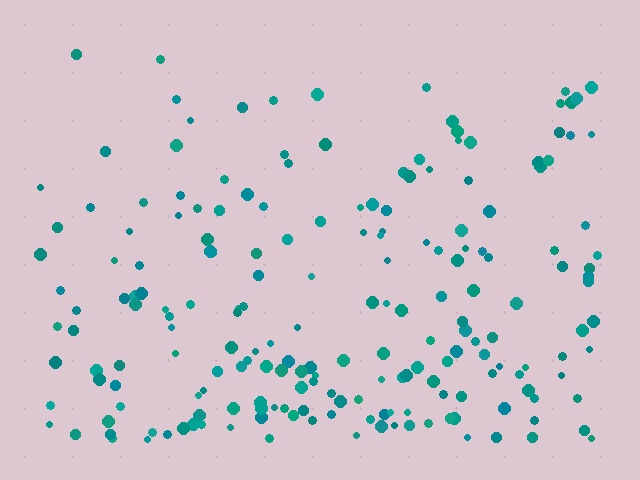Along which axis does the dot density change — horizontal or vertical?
Vertical.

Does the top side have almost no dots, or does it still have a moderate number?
Still a moderate number, just noticeably fewer than the bottom.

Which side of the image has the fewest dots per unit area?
The top.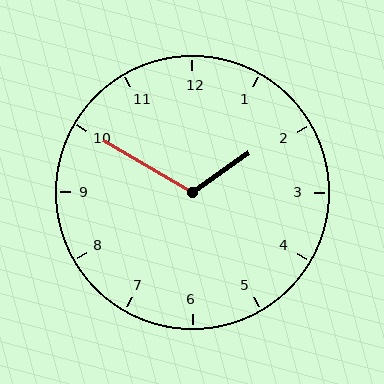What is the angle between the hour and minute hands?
Approximately 115 degrees.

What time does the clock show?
1:50.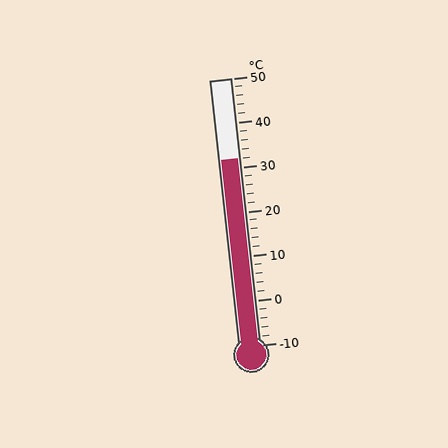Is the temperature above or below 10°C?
The temperature is above 10°C.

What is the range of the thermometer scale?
The thermometer scale ranges from -10°C to 50°C.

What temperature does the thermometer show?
The thermometer shows approximately 32°C.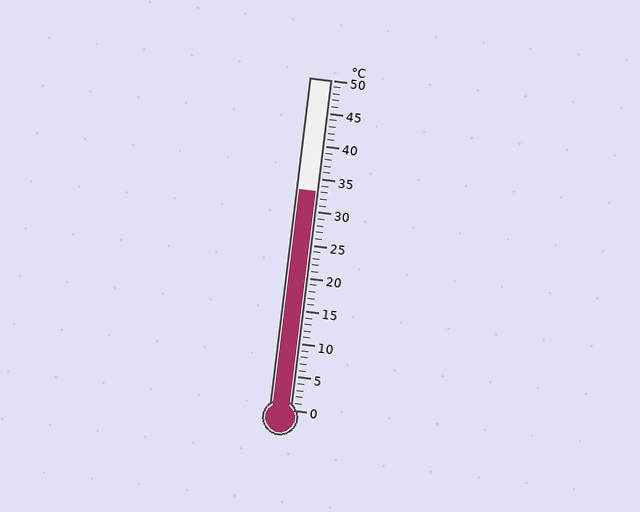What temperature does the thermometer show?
The thermometer shows approximately 33°C.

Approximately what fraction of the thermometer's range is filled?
The thermometer is filled to approximately 65% of its range.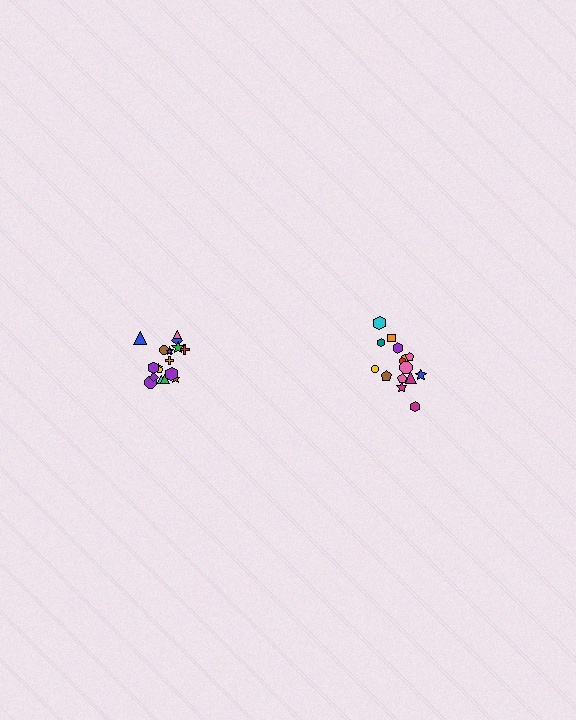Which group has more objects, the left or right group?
The left group.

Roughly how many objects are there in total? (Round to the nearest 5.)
Roughly 35 objects in total.